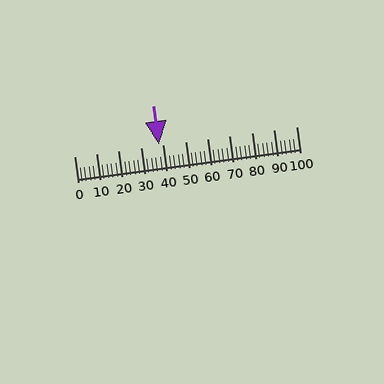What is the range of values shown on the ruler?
The ruler shows values from 0 to 100.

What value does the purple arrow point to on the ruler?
The purple arrow points to approximately 38.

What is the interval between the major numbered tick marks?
The major tick marks are spaced 10 units apart.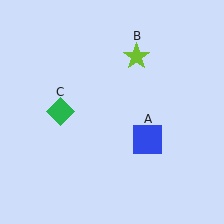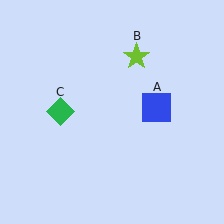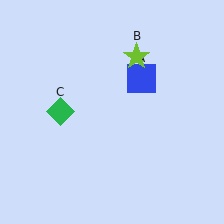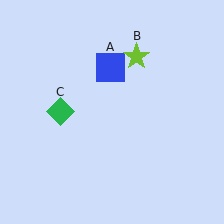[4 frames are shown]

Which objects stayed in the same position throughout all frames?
Lime star (object B) and green diamond (object C) remained stationary.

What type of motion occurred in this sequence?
The blue square (object A) rotated counterclockwise around the center of the scene.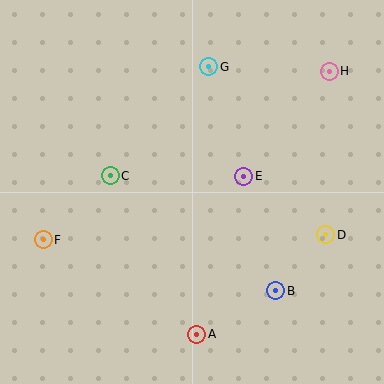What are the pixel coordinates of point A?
Point A is at (197, 334).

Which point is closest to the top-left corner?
Point C is closest to the top-left corner.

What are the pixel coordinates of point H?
Point H is at (329, 71).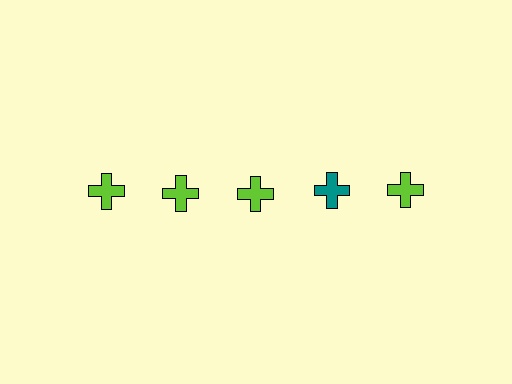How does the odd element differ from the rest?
It has a different color: teal instead of lime.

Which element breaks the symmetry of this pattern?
The teal cross in the top row, second from right column breaks the symmetry. All other shapes are lime crosses.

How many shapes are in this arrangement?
There are 5 shapes arranged in a grid pattern.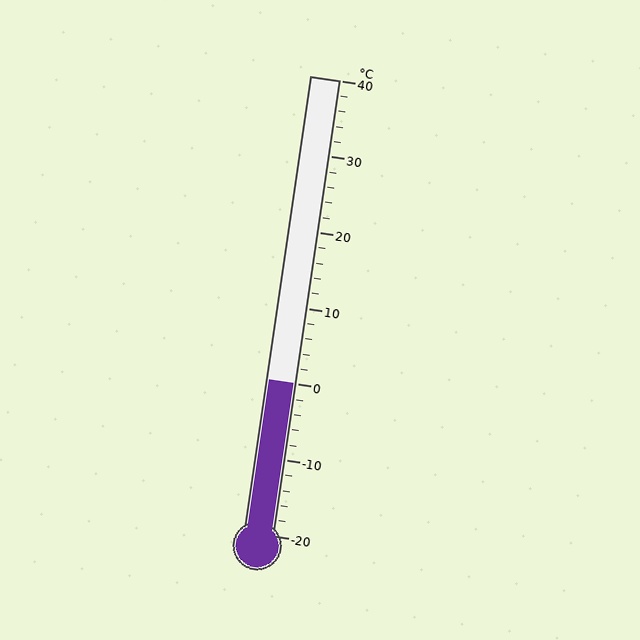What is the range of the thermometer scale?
The thermometer scale ranges from -20°C to 40°C.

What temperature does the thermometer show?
The thermometer shows approximately 0°C.